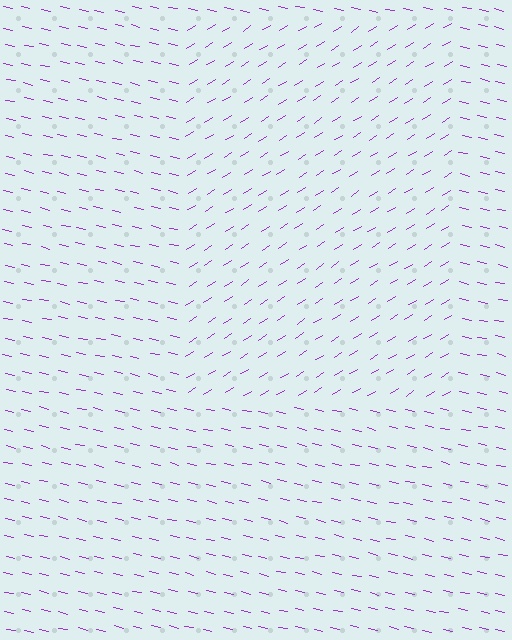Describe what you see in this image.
The image is filled with small purple line segments. A rectangle region in the image has lines oriented differently from the surrounding lines, creating a visible texture boundary.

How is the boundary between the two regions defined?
The boundary is defined purely by a change in line orientation (approximately 45 degrees difference). All lines are the same color and thickness.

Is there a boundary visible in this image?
Yes, there is a texture boundary formed by a change in line orientation.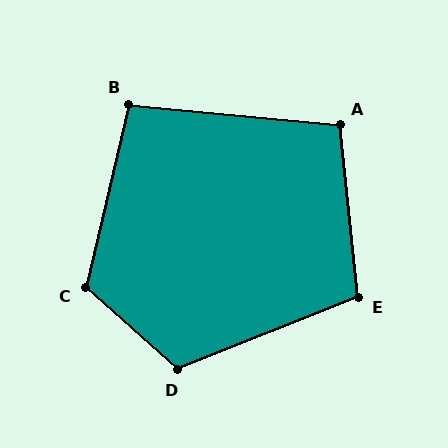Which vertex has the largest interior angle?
C, at approximately 118 degrees.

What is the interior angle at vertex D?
Approximately 117 degrees (obtuse).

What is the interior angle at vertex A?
Approximately 101 degrees (obtuse).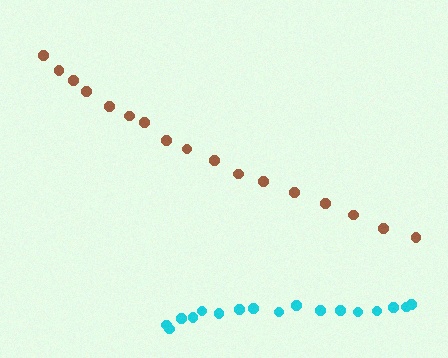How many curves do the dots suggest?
There are 2 distinct paths.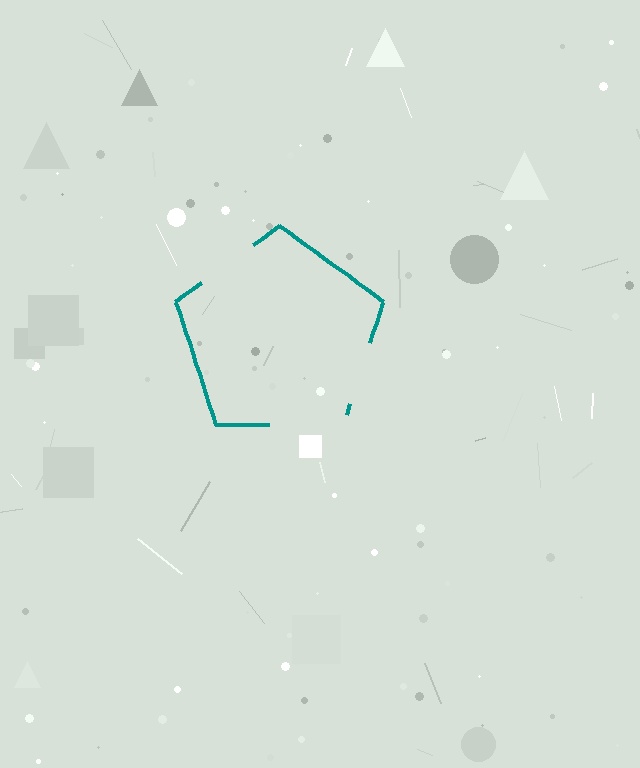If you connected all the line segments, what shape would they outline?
They would outline a pentagon.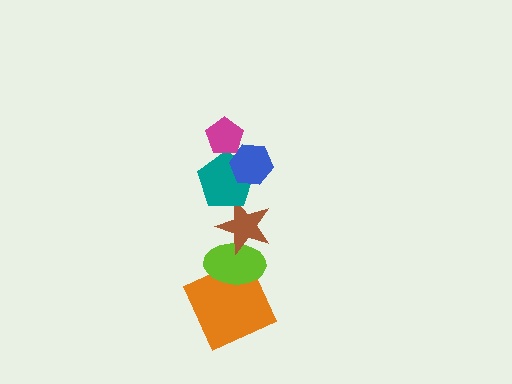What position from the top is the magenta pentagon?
The magenta pentagon is 1st from the top.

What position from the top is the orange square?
The orange square is 6th from the top.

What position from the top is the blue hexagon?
The blue hexagon is 2nd from the top.